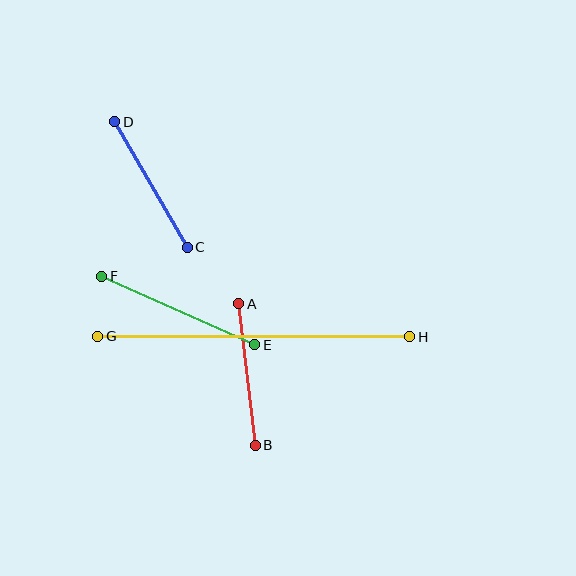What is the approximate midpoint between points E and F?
The midpoint is at approximately (178, 310) pixels.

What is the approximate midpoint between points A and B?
The midpoint is at approximately (247, 375) pixels.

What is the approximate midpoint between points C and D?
The midpoint is at approximately (151, 185) pixels.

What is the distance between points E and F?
The distance is approximately 168 pixels.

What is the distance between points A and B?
The distance is approximately 143 pixels.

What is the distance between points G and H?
The distance is approximately 312 pixels.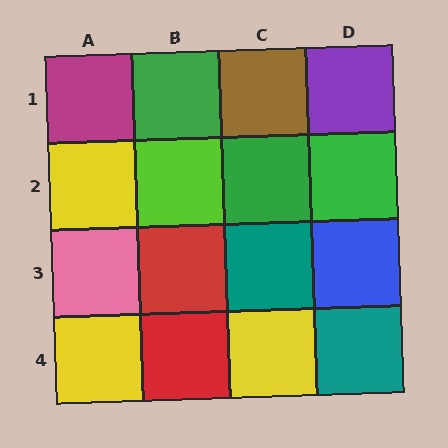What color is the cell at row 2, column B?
Lime.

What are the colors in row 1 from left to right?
Magenta, green, brown, purple.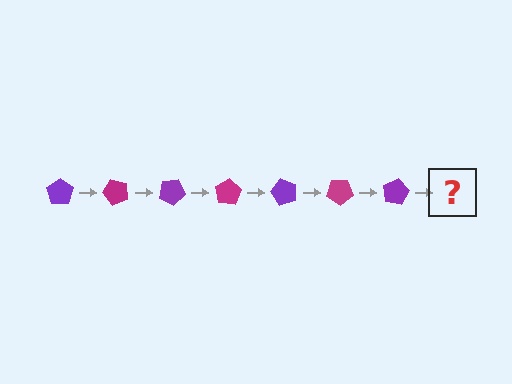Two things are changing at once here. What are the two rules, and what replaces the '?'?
The two rules are that it rotates 50 degrees each step and the color cycles through purple and magenta. The '?' should be a magenta pentagon, rotated 350 degrees from the start.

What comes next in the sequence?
The next element should be a magenta pentagon, rotated 350 degrees from the start.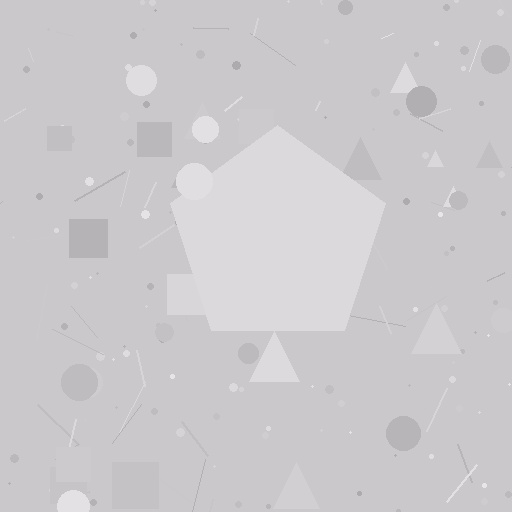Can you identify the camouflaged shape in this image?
The camouflaged shape is a pentagon.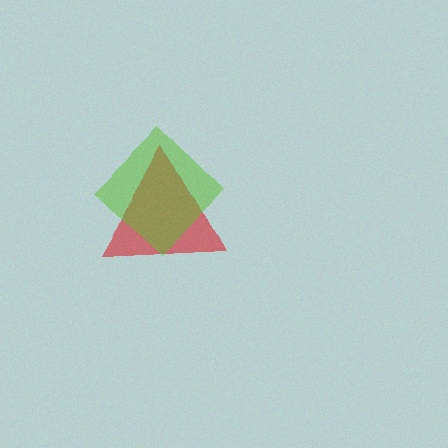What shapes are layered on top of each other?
The layered shapes are: a red triangle, a lime diamond.